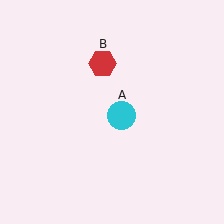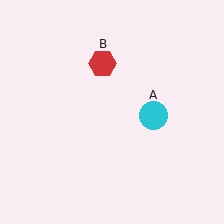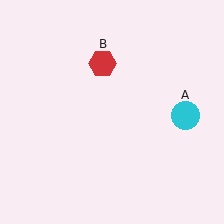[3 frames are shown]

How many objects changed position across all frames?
1 object changed position: cyan circle (object A).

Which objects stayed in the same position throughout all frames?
Red hexagon (object B) remained stationary.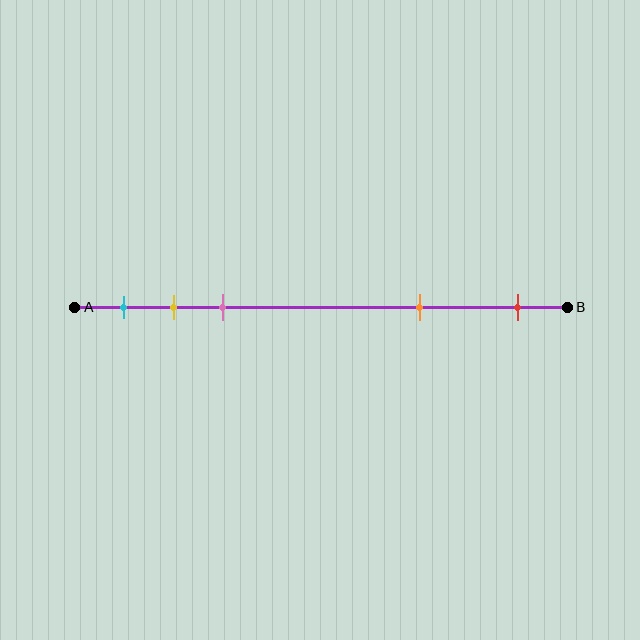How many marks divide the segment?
There are 5 marks dividing the segment.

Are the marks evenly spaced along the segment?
No, the marks are not evenly spaced.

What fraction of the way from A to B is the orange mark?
The orange mark is approximately 70% (0.7) of the way from A to B.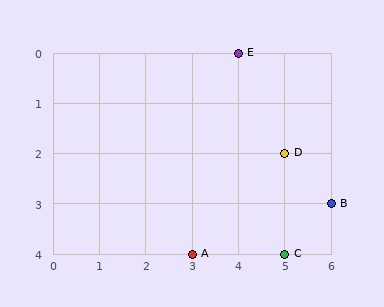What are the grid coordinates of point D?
Point D is at grid coordinates (5, 2).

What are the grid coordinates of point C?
Point C is at grid coordinates (5, 4).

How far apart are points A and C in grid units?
Points A and C are 2 columns apart.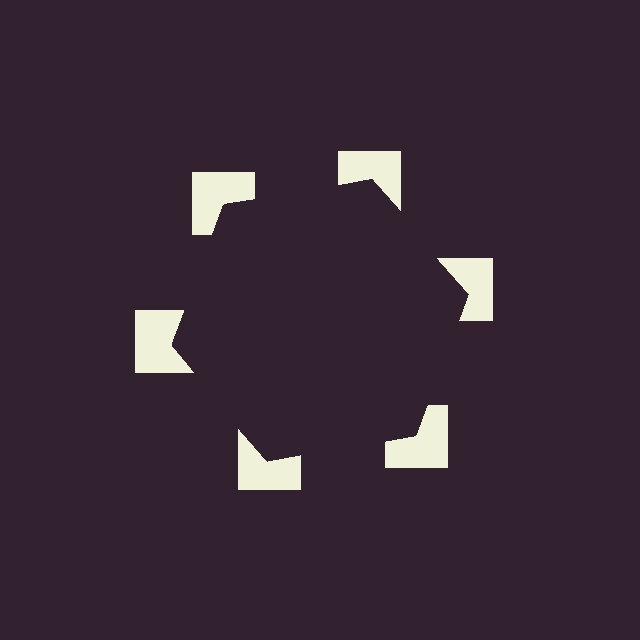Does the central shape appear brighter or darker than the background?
It typically appears slightly darker than the background, even though no actual brightness change is drawn.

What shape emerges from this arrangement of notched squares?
An illusory hexagon — its edges are inferred from the aligned wedge cuts in the notched squares, not physically drawn.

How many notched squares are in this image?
There are 6 — one at each vertex of the illusory hexagon.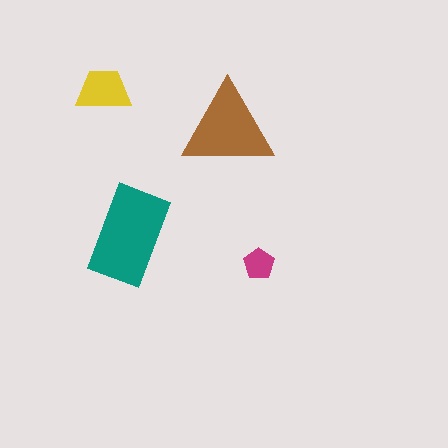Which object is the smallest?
The magenta pentagon.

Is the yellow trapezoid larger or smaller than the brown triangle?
Smaller.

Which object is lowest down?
The magenta pentagon is bottommost.